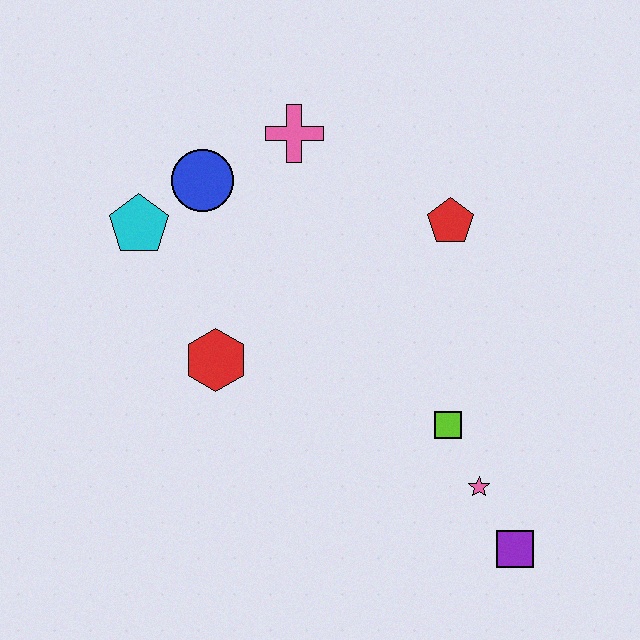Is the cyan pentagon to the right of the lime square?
No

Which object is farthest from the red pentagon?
The purple square is farthest from the red pentagon.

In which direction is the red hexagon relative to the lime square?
The red hexagon is to the left of the lime square.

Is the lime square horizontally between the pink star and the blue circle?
Yes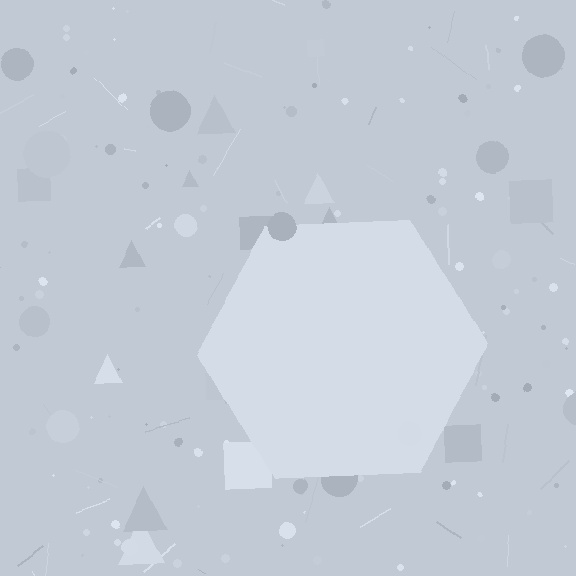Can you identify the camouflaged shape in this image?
The camouflaged shape is a hexagon.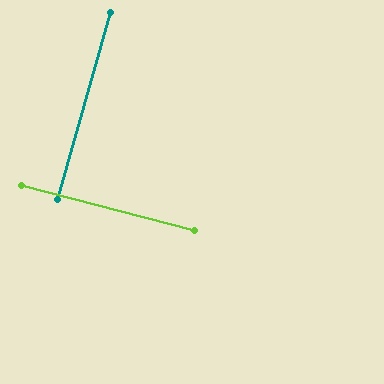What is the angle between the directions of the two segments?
Approximately 89 degrees.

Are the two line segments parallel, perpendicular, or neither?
Perpendicular — they meet at approximately 89°.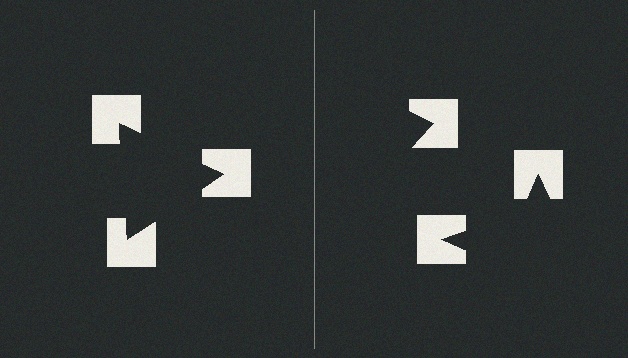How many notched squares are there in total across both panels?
6 — 3 on each side.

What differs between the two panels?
The notched squares are positioned identically on both sides; only the wedge orientations differ. On the left they align to a triangle; on the right they are misaligned.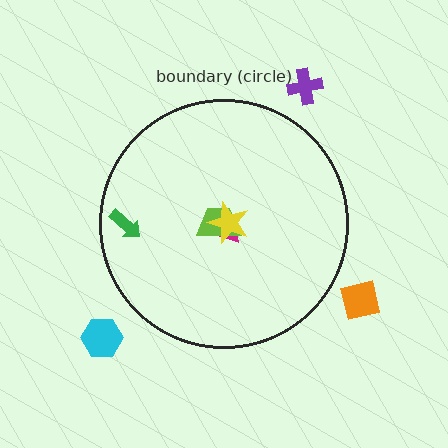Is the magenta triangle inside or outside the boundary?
Inside.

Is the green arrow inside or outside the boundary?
Inside.